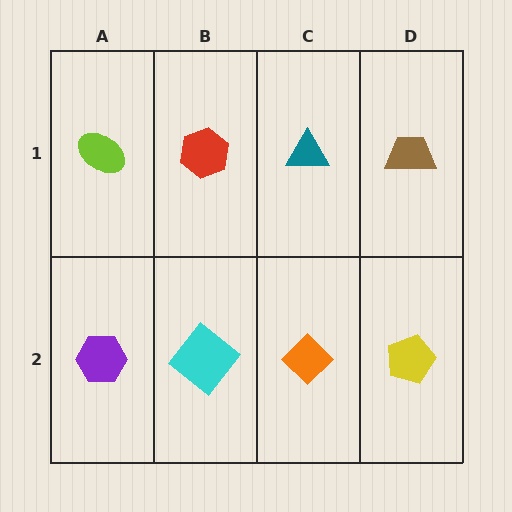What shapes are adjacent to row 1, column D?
A yellow pentagon (row 2, column D), a teal triangle (row 1, column C).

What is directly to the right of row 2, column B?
An orange diamond.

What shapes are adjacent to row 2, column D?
A brown trapezoid (row 1, column D), an orange diamond (row 2, column C).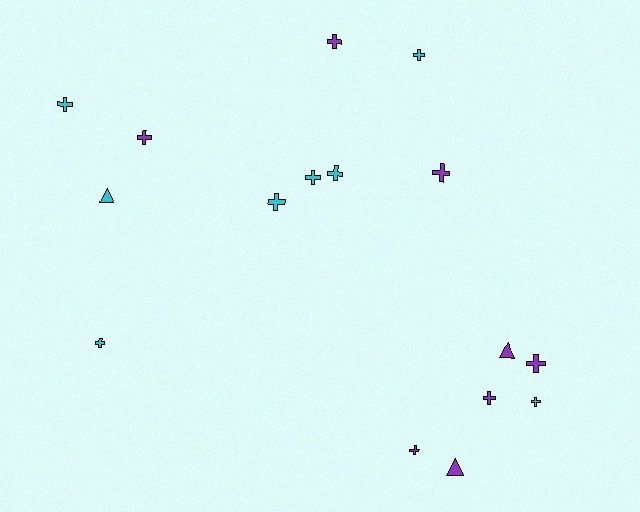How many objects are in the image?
There are 16 objects.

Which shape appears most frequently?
Cross, with 13 objects.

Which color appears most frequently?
Purple, with 8 objects.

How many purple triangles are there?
There are 2 purple triangles.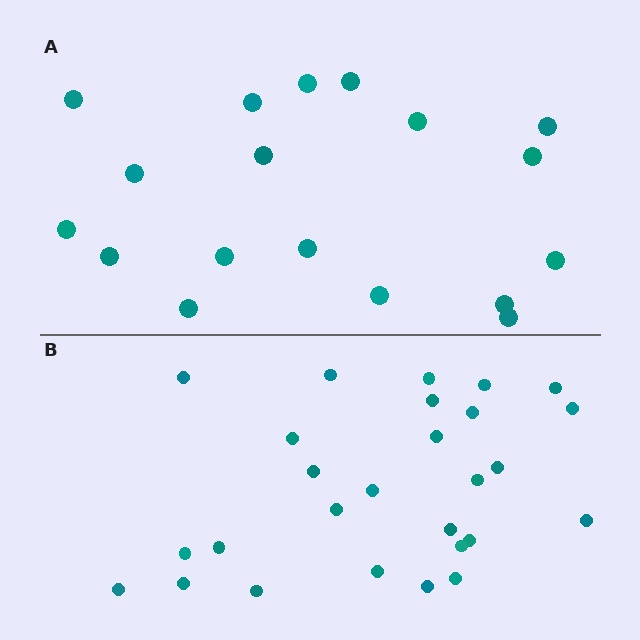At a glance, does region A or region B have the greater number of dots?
Region B (the bottom region) has more dots.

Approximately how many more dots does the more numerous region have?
Region B has roughly 8 or so more dots than region A.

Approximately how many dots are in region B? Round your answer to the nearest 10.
About 30 dots. (The exact count is 27, which rounds to 30.)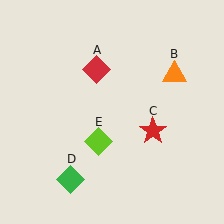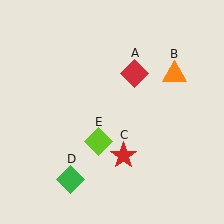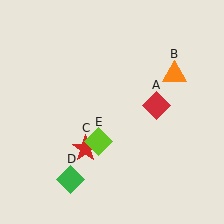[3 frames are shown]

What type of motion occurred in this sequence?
The red diamond (object A), red star (object C) rotated clockwise around the center of the scene.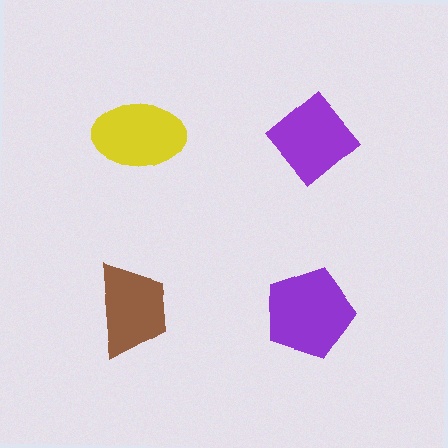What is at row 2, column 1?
A brown trapezoid.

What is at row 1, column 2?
A purple diamond.